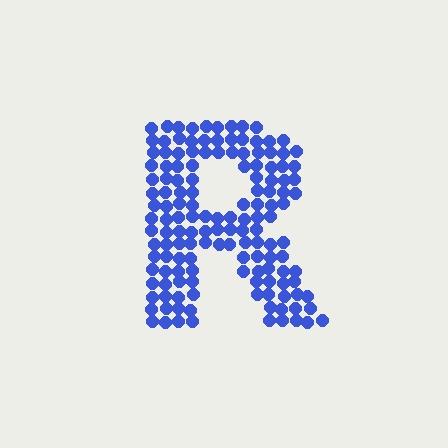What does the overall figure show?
The overall figure shows the letter R.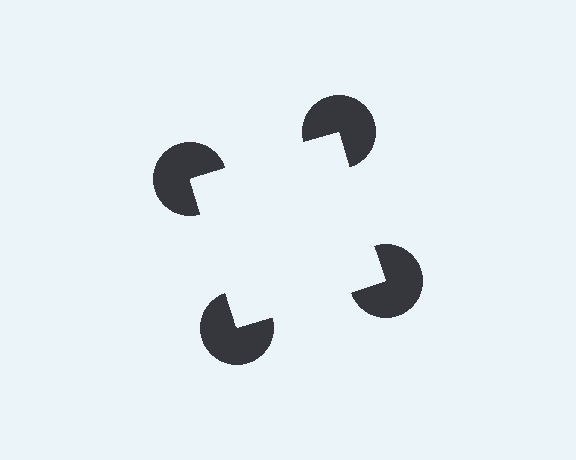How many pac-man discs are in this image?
There are 4 — one at each vertex of the illusory square.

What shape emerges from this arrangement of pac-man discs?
An illusory square — its edges are inferred from the aligned wedge cuts in the pac-man discs, not physically drawn.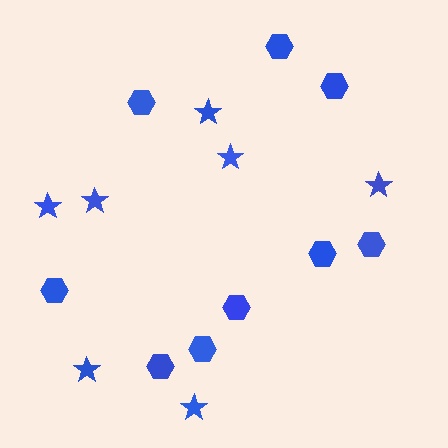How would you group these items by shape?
There are 2 groups: one group of stars (7) and one group of hexagons (9).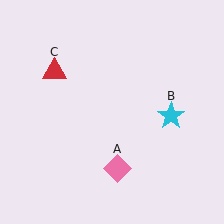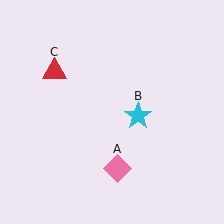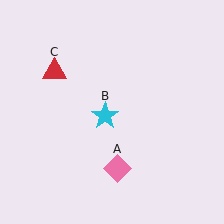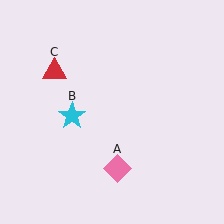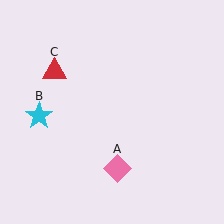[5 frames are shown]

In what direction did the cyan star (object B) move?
The cyan star (object B) moved left.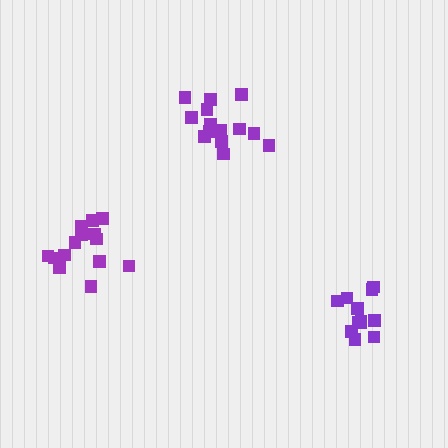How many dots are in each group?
Group 1: 14 dots, Group 2: 12 dots, Group 3: 14 dots (40 total).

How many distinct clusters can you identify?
There are 3 distinct clusters.